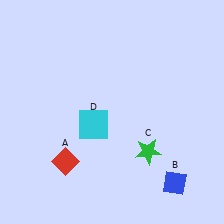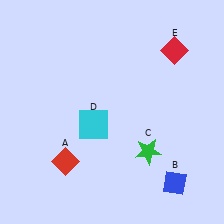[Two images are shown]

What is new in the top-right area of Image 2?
A red diamond (E) was added in the top-right area of Image 2.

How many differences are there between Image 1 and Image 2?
There is 1 difference between the two images.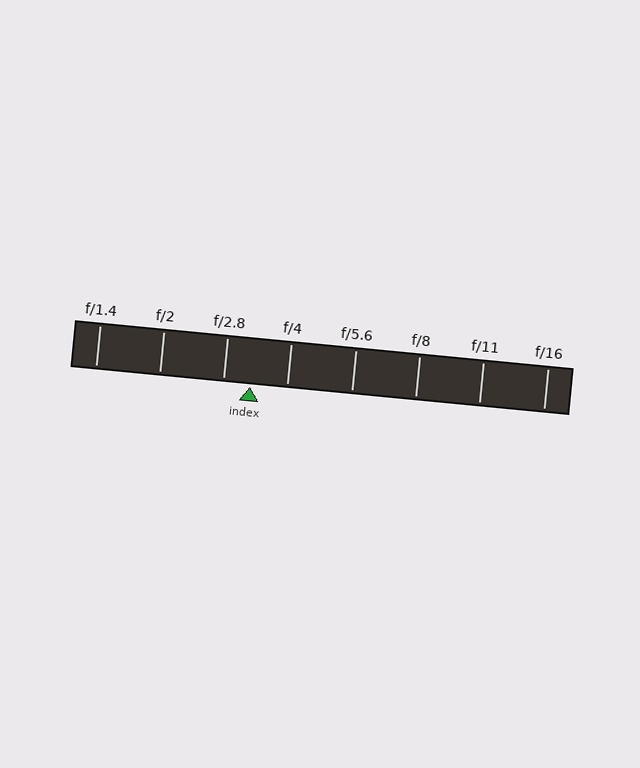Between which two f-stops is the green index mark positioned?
The index mark is between f/2.8 and f/4.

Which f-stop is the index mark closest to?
The index mark is closest to f/2.8.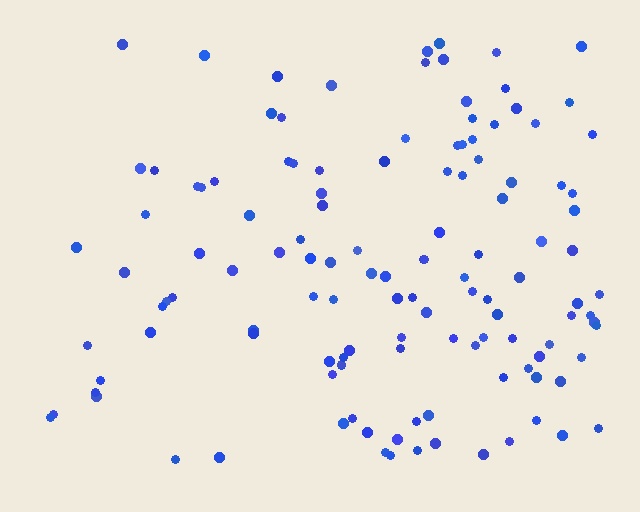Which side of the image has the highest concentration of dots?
The right.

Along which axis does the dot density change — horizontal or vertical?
Horizontal.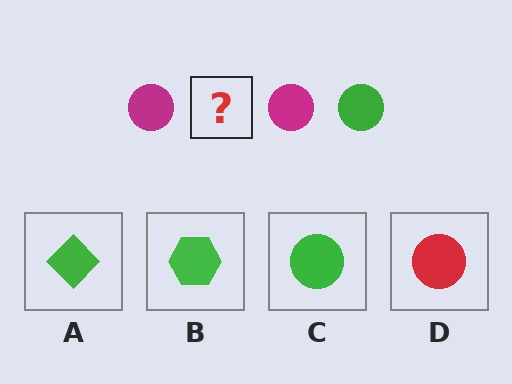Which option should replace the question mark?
Option C.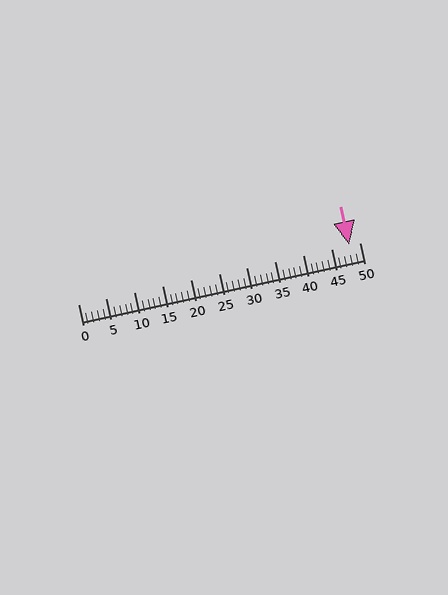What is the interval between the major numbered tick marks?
The major tick marks are spaced 5 units apart.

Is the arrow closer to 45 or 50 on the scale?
The arrow is closer to 50.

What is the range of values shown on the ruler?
The ruler shows values from 0 to 50.